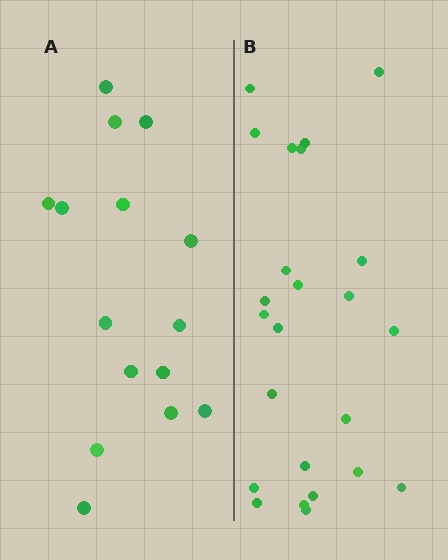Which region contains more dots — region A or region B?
Region B (the right region) has more dots.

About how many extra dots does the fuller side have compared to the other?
Region B has roughly 8 or so more dots than region A.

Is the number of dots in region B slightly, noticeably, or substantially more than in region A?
Region B has substantially more. The ratio is roughly 1.6 to 1.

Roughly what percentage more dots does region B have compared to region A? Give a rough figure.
About 60% more.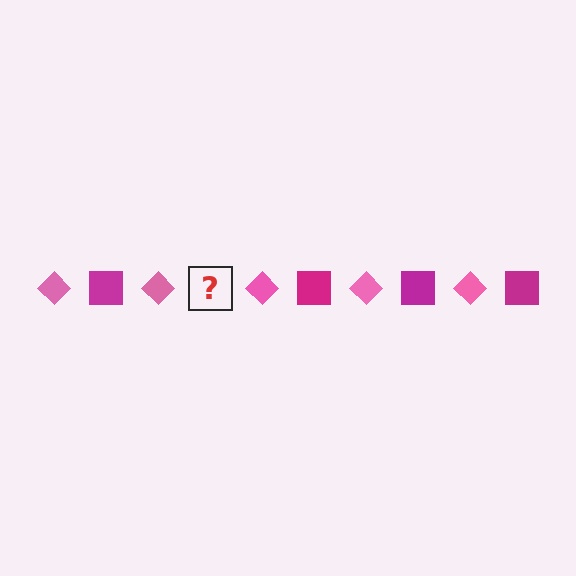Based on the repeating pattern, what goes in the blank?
The blank should be a magenta square.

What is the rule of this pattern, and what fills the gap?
The rule is that the pattern alternates between pink diamond and magenta square. The gap should be filled with a magenta square.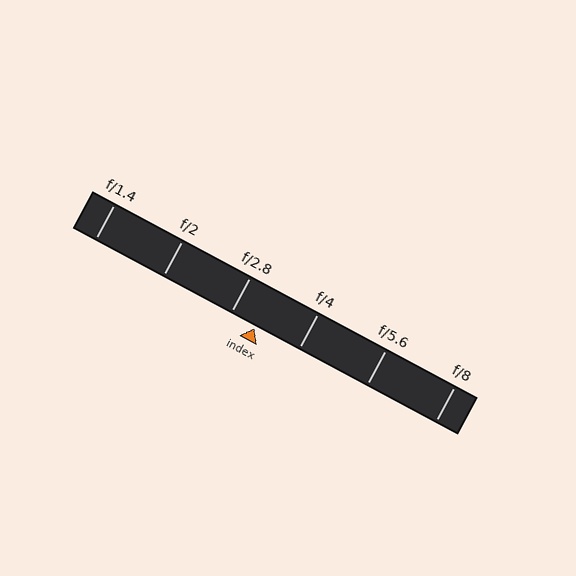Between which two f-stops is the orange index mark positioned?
The index mark is between f/2.8 and f/4.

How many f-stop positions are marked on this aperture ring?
There are 6 f-stop positions marked.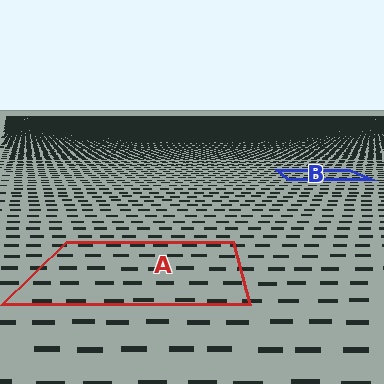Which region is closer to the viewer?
Region A is closer. The texture elements there are larger and more spread out.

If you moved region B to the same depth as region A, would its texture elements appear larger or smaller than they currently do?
They would appear larger. At a closer depth, the same texture elements are projected at a bigger on-screen size.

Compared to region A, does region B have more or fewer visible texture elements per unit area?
Region B has more texture elements per unit area — they are packed more densely because it is farther away.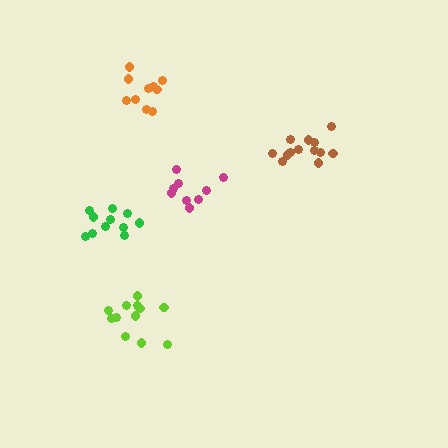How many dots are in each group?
Group 1: 11 dots, Group 2: 12 dots, Group 3: 9 dots, Group 4: 13 dots, Group 5: 10 dots (55 total).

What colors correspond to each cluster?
The clusters are colored: green, lime, magenta, brown, orange.